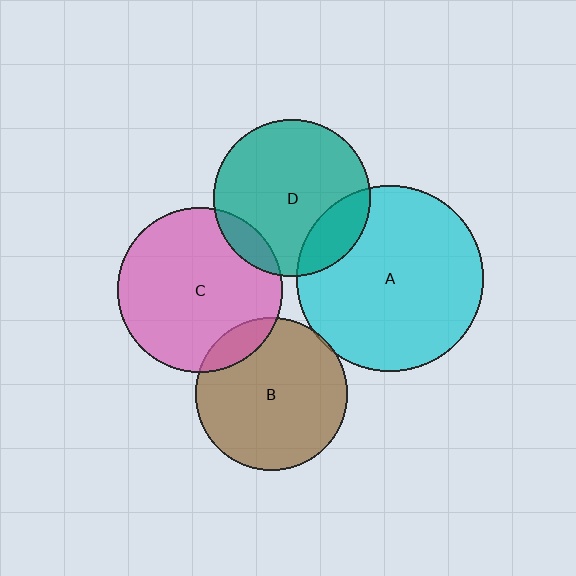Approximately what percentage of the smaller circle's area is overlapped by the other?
Approximately 10%.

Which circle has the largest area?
Circle A (cyan).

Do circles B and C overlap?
Yes.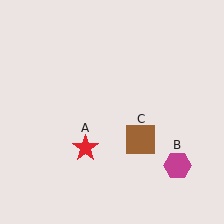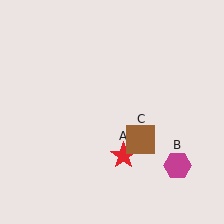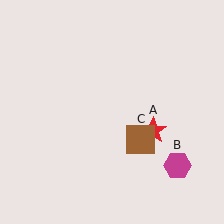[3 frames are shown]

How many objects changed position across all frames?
1 object changed position: red star (object A).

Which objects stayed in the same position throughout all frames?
Magenta hexagon (object B) and brown square (object C) remained stationary.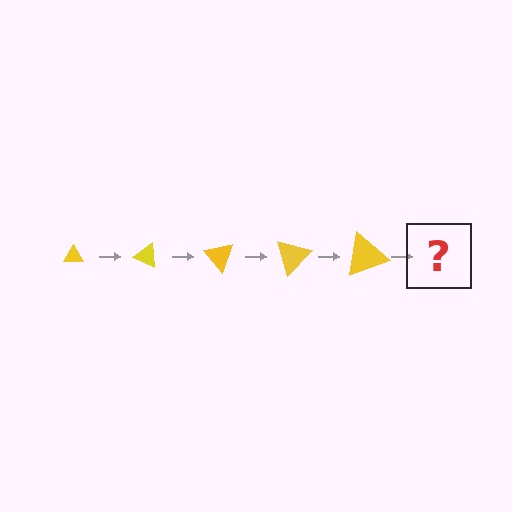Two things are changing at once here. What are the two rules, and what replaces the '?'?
The two rules are that the triangle grows larger each step and it rotates 25 degrees each step. The '?' should be a triangle, larger than the previous one and rotated 125 degrees from the start.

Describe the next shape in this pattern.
It should be a triangle, larger than the previous one and rotated 125 degrees from the start.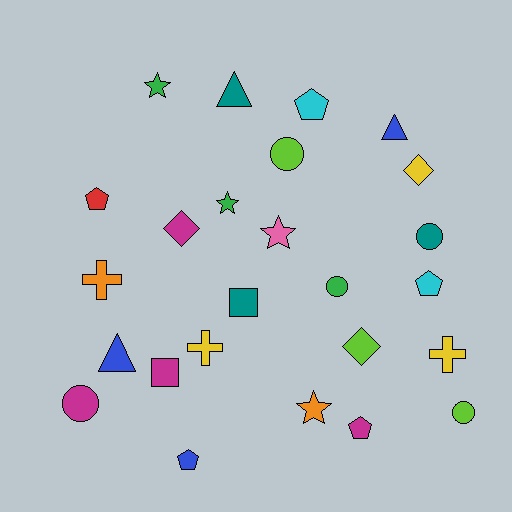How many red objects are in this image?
There is 1 red object.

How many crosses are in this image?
There are 3 crosses.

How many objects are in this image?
There are 25 objects.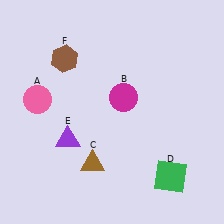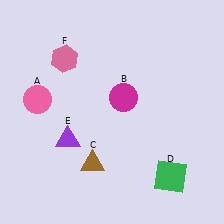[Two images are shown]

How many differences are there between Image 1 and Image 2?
There is 1 difference between the two images.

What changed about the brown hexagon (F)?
In Image 1, F is brown. In Image 2, it changed to pink.